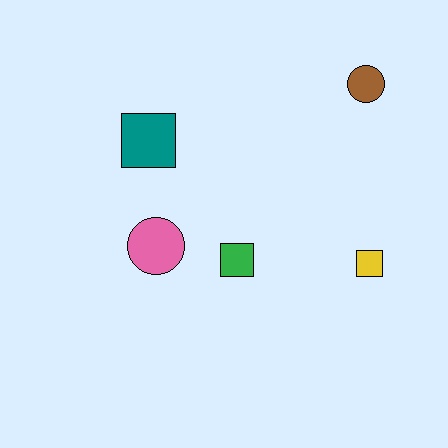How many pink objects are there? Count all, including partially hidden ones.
There is 1 pink object.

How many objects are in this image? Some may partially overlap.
There are 5 objects.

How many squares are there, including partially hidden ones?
There are 3 squares.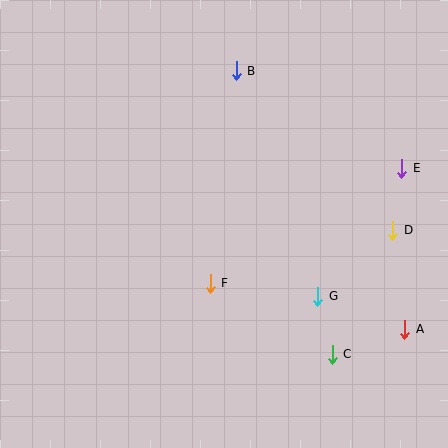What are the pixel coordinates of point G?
Point G is at (317, 296).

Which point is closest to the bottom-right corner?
Point A is closest to the bottom-right corner.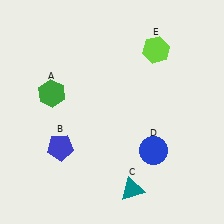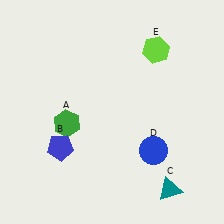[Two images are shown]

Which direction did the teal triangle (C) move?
The teal triangle (C) moved right.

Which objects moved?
The objects that moved are: the green hexagon (A), the teal triangle (C).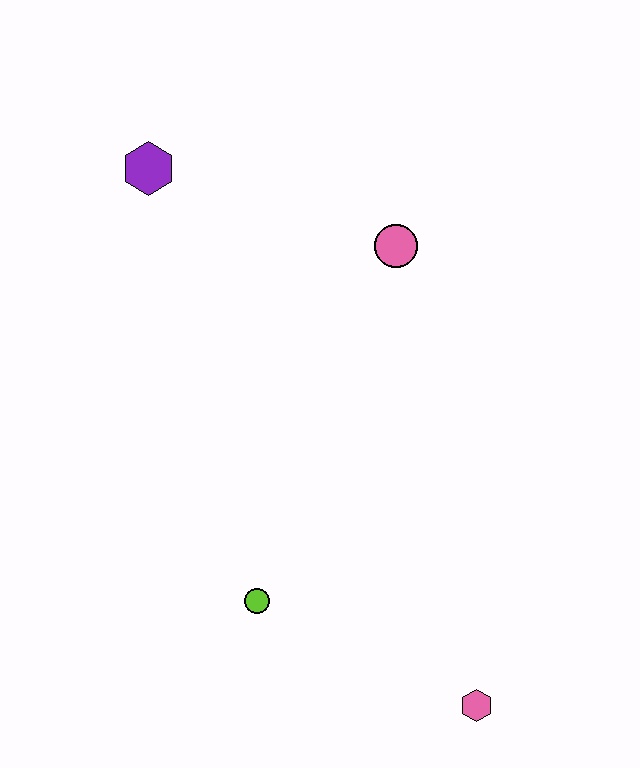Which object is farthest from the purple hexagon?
The pink hexagon is farthest from the purple hexagon.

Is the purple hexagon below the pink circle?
No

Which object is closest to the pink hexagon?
The lime circle is closest to the pink hexagon.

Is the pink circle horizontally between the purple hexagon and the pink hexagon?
Yes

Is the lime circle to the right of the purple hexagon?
Yes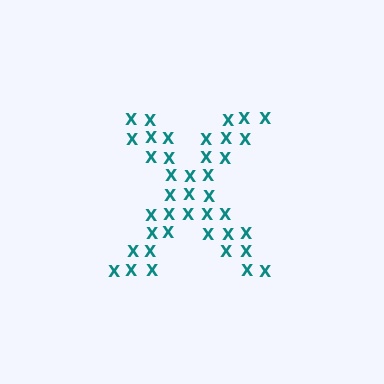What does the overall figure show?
The overall figure shows the letter X.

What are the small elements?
The small elements are letter X's.